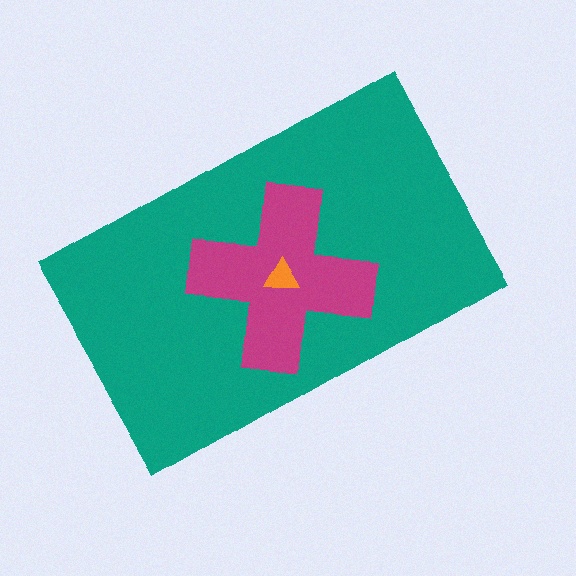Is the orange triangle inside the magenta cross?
Yes.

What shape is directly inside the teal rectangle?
The magenta cross.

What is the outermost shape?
The teal rectangle.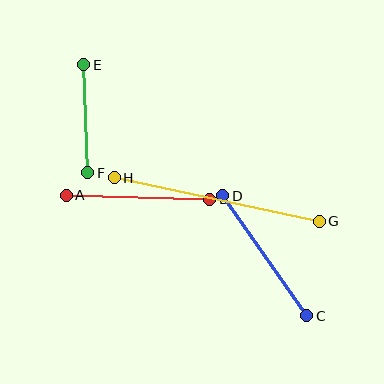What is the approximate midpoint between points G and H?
The midpoint is at approximately (217, 199) pixels.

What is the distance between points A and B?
The distance is approximately 143 pixels.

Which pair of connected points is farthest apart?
Points G and H are farthest apart.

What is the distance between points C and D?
The distance is approximately 146 pixels.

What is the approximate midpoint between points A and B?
The midpoint is at approximately (138, 197) pixels.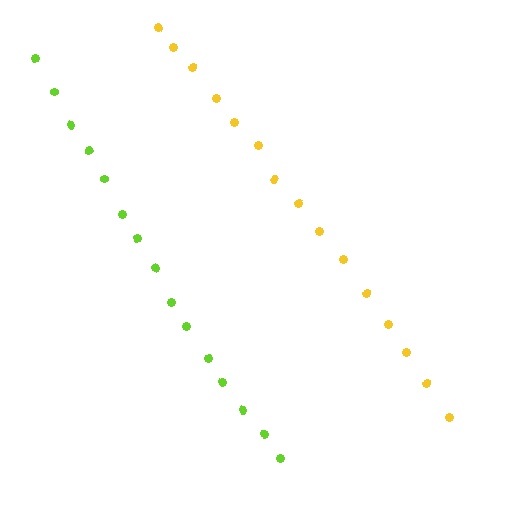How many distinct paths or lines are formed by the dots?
There are 2 distinct paths.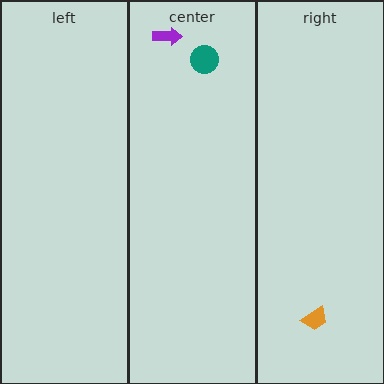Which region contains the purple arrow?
The center region.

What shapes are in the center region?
The purple arrow, the teal circle.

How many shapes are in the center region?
2.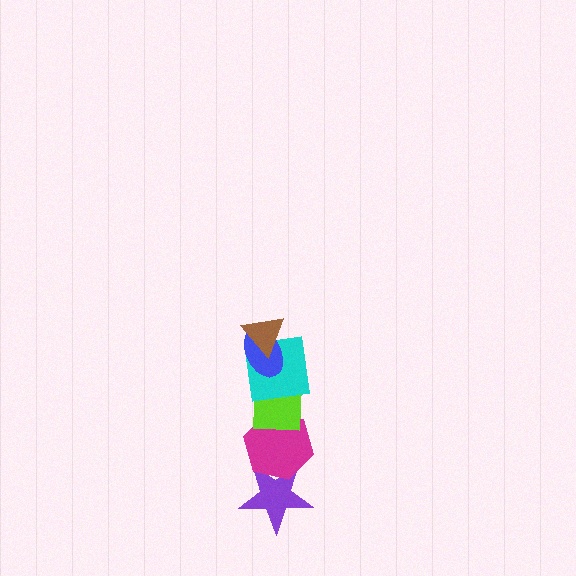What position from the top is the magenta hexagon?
The magenta hexagon is 5th from the top.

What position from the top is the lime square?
The lime square is 4th from the top.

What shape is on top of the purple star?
The magenta hexagon is on top of the purple star.